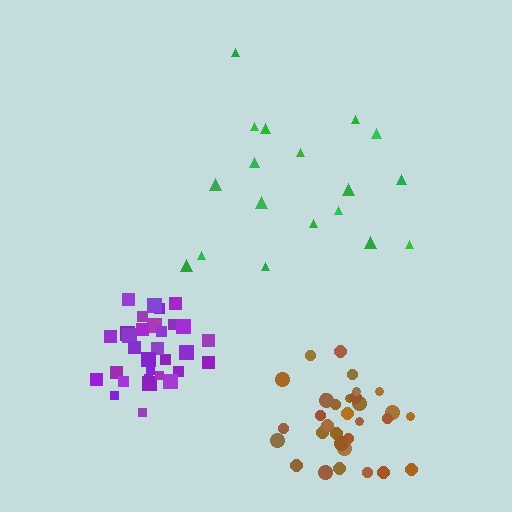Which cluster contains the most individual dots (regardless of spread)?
Brown (32).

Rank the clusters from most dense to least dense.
purple, brown, green.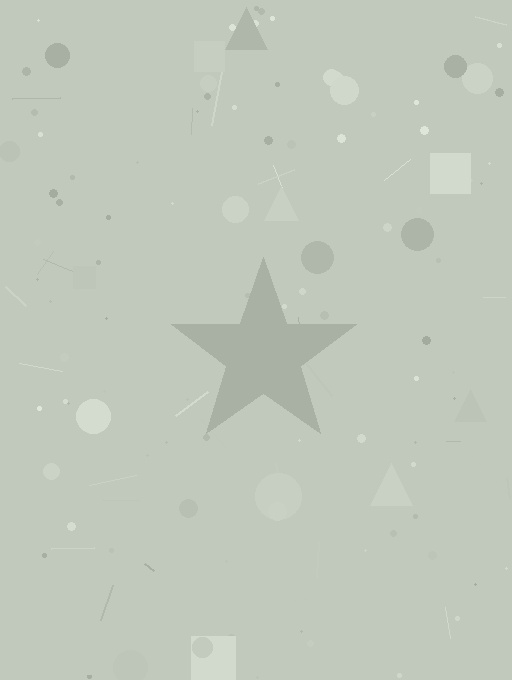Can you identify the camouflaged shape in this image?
The camouflaged shape is a star.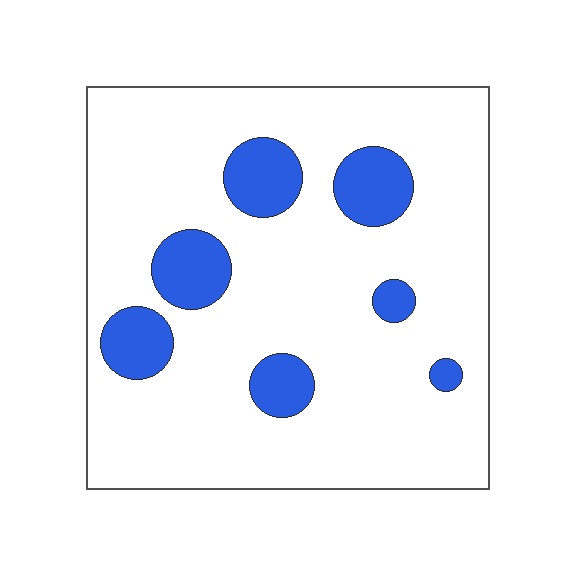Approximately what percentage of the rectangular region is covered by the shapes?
Approximately 15%.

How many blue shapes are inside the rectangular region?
7.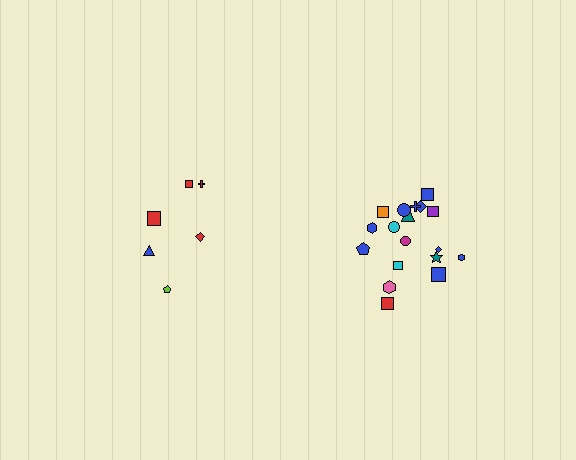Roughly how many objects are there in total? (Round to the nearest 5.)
Roughly 25 objects in total.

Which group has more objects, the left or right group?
The right group.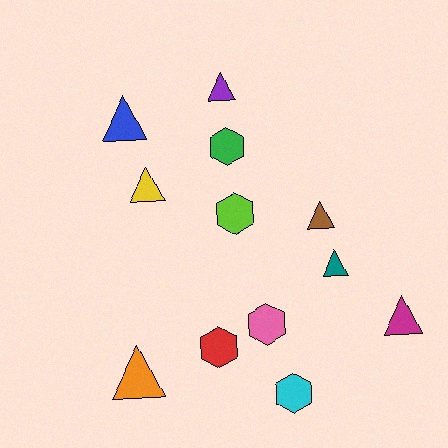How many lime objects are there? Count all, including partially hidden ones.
There is 1 lime object.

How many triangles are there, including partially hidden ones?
There are 7 triangles.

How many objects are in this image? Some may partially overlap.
There are 12 objects.